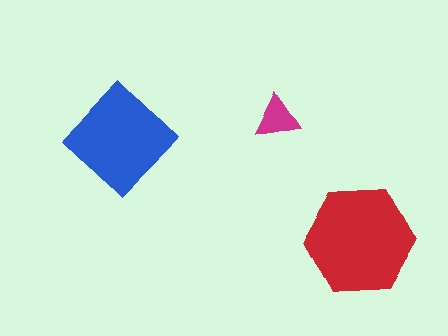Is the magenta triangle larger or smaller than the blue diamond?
Smaller.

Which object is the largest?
The red hexagon.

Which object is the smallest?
The magenta triangle.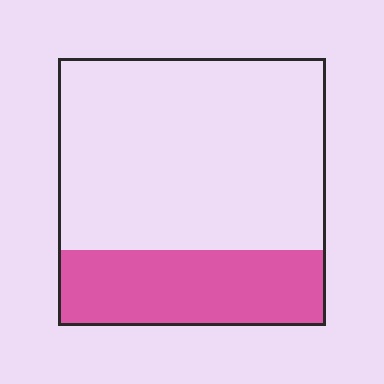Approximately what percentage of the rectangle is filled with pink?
Approximately 30%.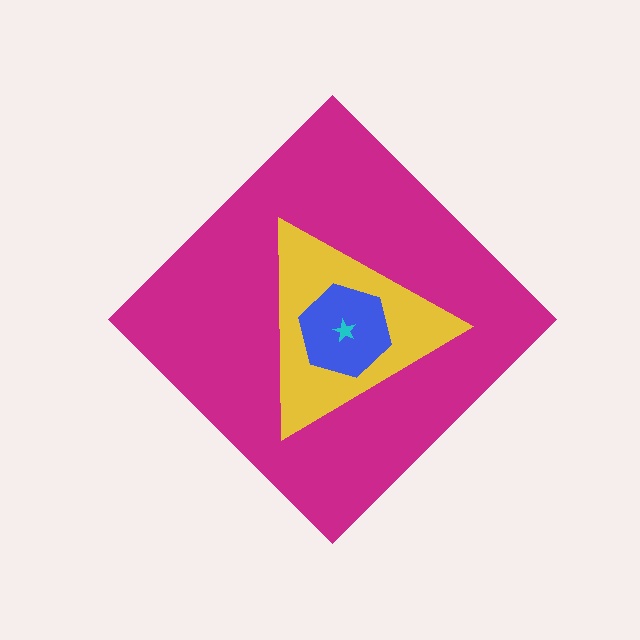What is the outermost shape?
The magenta diamond.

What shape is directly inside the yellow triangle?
The blue hexagon.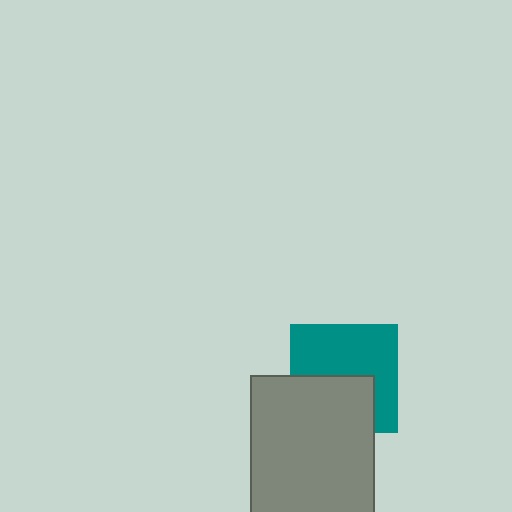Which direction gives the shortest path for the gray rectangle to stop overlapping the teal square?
Moving down gives the shortest separation.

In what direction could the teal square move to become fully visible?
The teal square could move up. That would shift it out from behind the gray rectangle entirely.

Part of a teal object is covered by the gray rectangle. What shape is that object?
It is a square.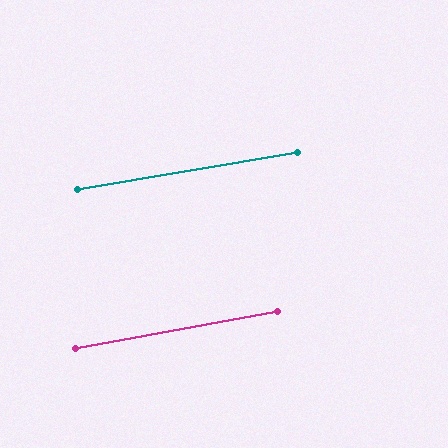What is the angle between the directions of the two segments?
Approximately 1 degree.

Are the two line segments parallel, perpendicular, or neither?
Parallel — their directions differ by only 1.0°.